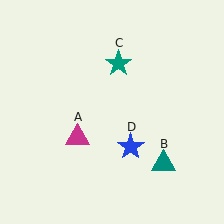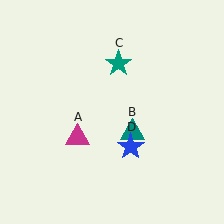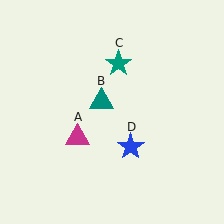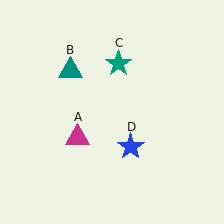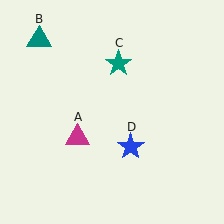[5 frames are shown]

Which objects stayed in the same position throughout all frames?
Magenta triangle (object A) and teal star (object C) and blue star (object D) remained stationary.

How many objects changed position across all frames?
1 object changed position: teal triangle (object B).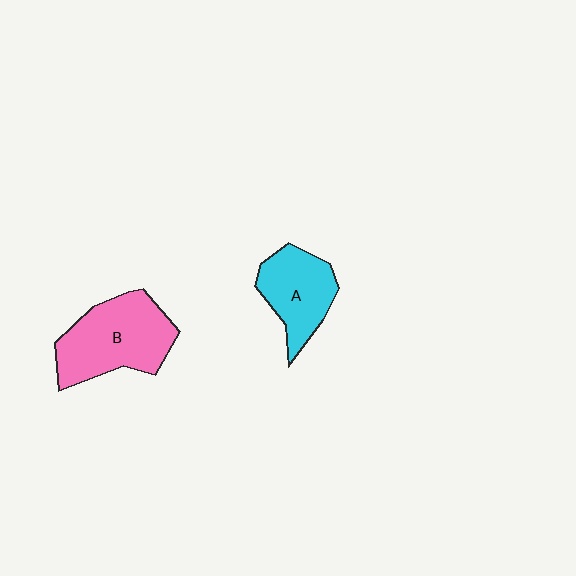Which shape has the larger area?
Shape B (pink).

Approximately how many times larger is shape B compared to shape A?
Approximately 1.4 times.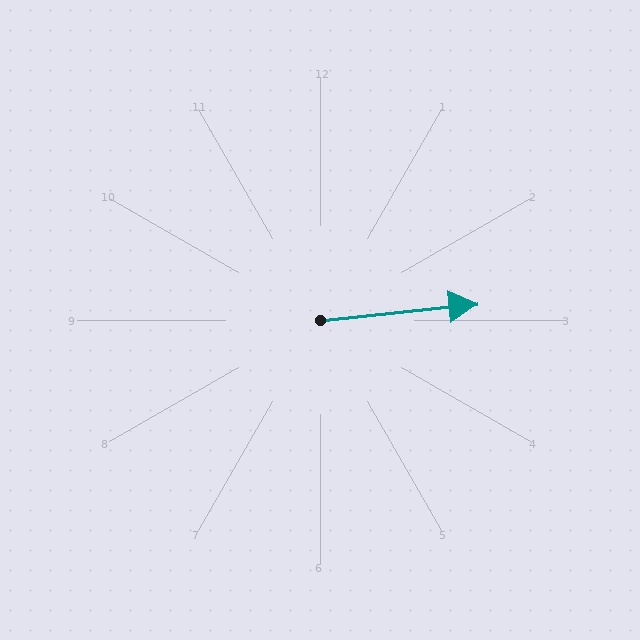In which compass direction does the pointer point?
East.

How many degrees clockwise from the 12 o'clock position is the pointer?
Approximately 84 degrees.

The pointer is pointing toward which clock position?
Roughly 3 o'clock.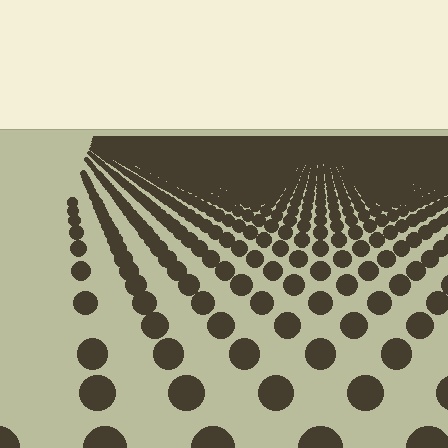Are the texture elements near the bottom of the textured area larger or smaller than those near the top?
Larger. Near the bottom, elements are closer to the viewer and appear at a bigger on-screen size.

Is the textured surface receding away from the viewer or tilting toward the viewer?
The surface is receding away from the viewer. Texture elements get smaller and denser toward the top.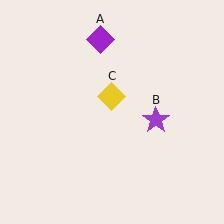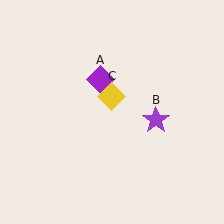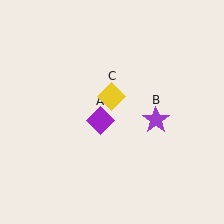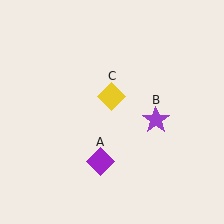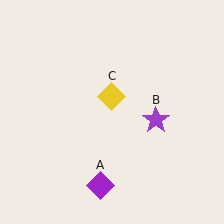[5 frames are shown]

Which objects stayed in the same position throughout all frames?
Purple star (object B) and yellow diamond (object C) remained stationary.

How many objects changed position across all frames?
1 object changed position: purple diamond (object A).